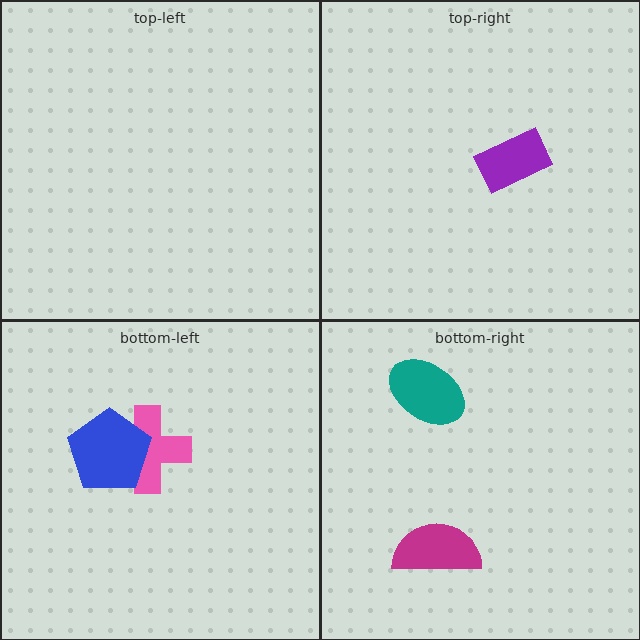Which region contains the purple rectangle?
The top-right region.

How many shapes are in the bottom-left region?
2.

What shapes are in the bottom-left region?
The pink cross, the blue pentagon.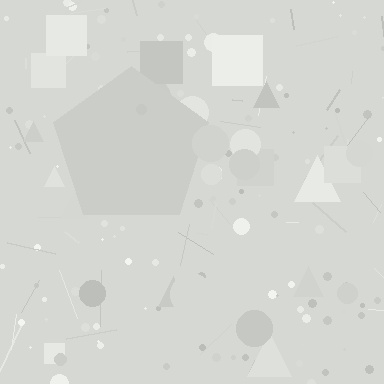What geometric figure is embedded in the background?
A pentagon is embedded in the background.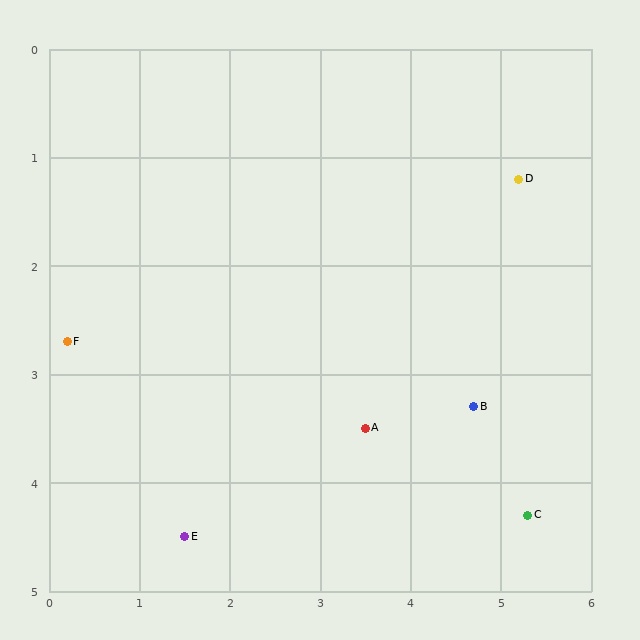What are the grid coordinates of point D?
Point D is at approximately (5.2, 1.2).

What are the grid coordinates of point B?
Point B is at approximately (4.7, 3.3).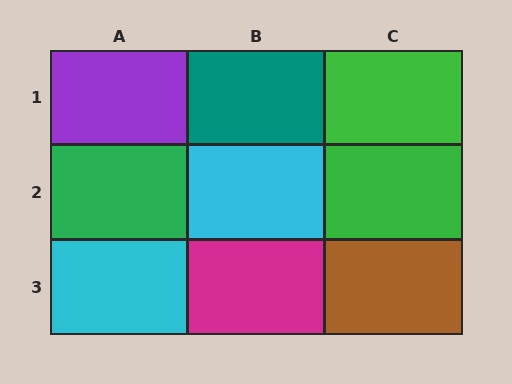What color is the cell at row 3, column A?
Cyan.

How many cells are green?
3 cells are green.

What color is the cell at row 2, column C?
Green.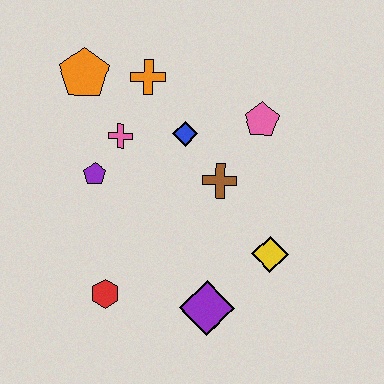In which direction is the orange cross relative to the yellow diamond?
The orange cross is above the yellow diamond.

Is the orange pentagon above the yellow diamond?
Yes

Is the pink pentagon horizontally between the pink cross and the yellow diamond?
Yes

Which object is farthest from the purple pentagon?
The yellow diamond is farthest from the purple pentagon.